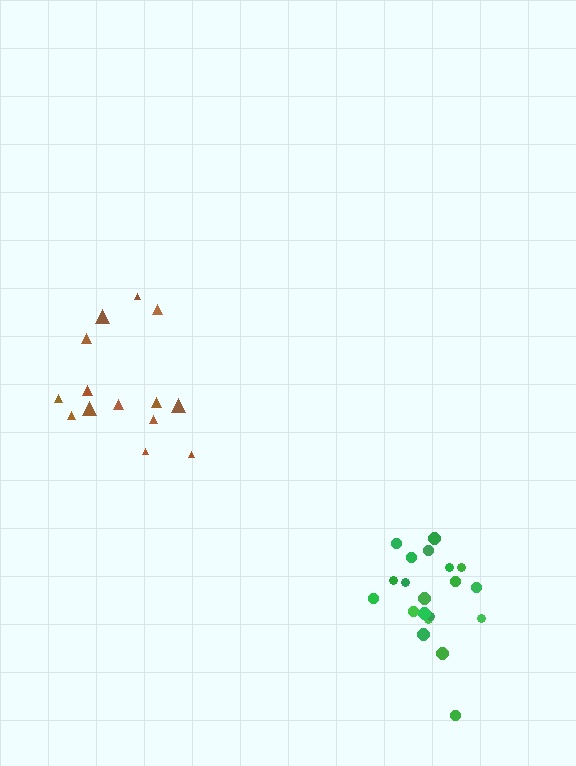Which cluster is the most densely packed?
Green.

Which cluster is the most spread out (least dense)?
Brown.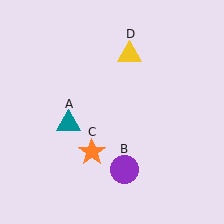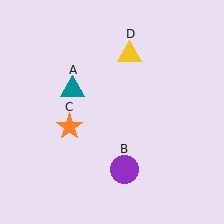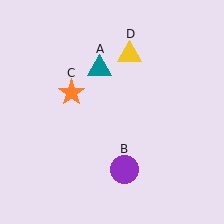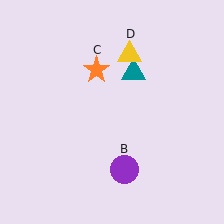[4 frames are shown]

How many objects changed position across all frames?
2 objects changed position: teal triangle (object A), orange star (object C).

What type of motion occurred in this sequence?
The teal triangle (object A), orange star (object C) rotated clockwise around the center of the scene.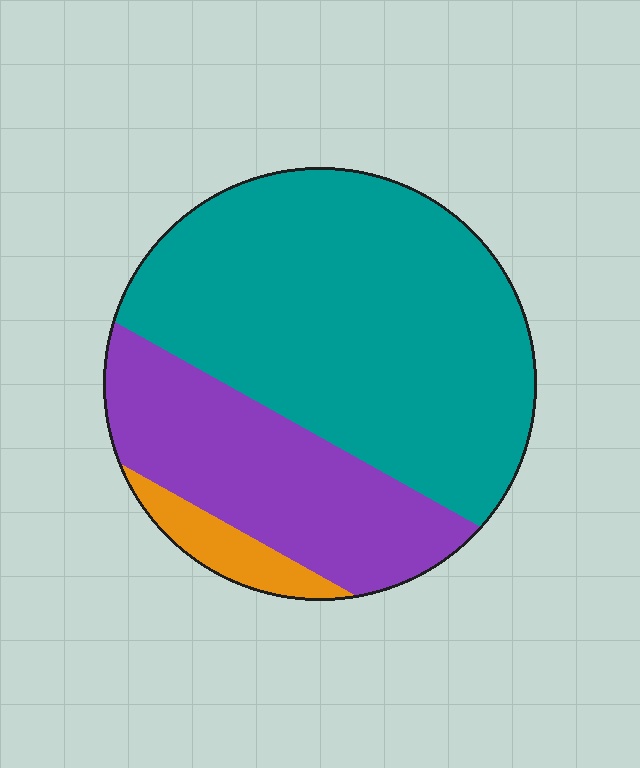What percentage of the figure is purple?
Purple covers around 30% of the figure.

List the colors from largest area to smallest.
From largest to smallest: teal, purple, orange.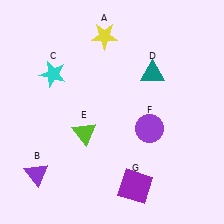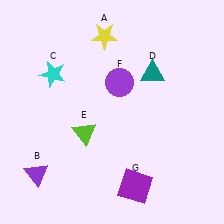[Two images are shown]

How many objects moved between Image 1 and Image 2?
1 object moved between the two images.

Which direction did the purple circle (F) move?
The purple circle (F) moved up.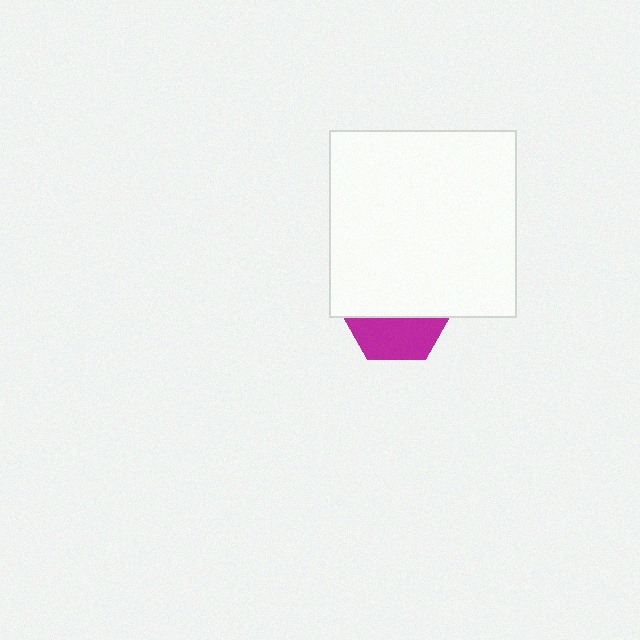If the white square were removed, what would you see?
You would see the complete magenta hexagon.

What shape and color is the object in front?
The object in front is a white square.